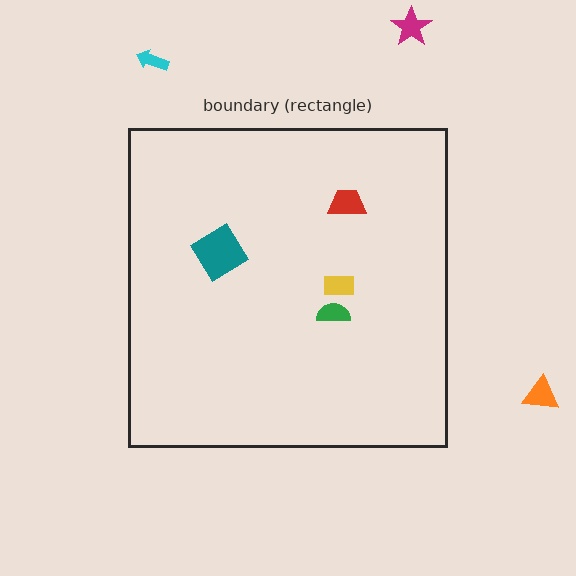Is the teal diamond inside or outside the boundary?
Inside.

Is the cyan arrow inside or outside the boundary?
Outside.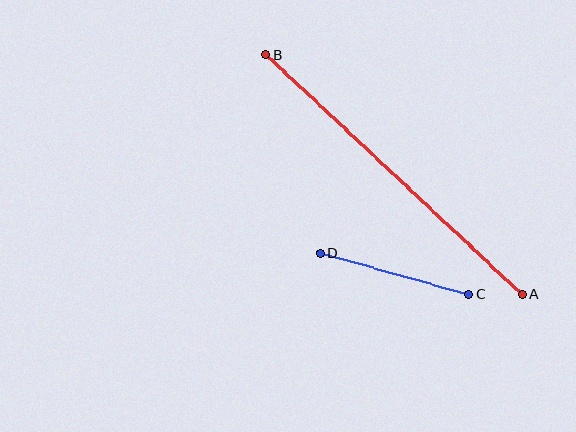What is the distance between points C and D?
The distance is approximately 154 pixels.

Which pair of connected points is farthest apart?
Points A and B are farthest apart.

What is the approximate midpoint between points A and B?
The midpoint is at approximately (394, 174) pixels.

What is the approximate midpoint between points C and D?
The midpoint is at approximately (394, 274) pixels.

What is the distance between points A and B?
The distance is approximately 351 pixels.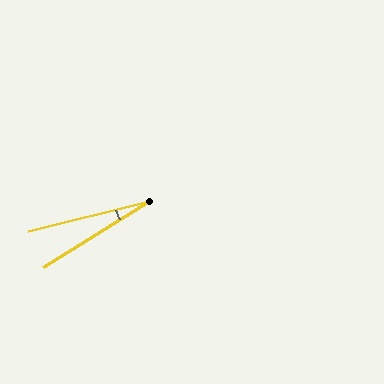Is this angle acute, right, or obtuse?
It is acute.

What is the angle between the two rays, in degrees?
Approximately 18 degrees.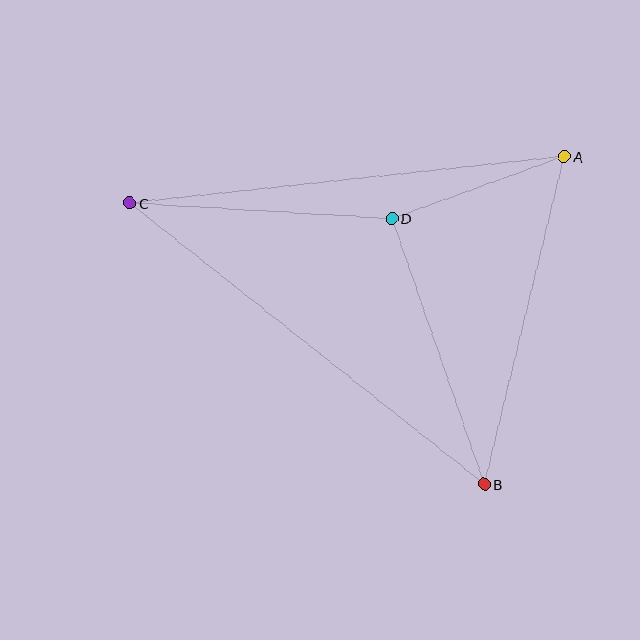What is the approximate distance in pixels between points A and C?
The distance between A and C is approximately 437 pixels.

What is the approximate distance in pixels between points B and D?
The distance between B and D is approximately 282 pixels.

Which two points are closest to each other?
Points A and D are closest to each other.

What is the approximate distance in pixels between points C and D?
The distance between C and D is approximately 262 pixels.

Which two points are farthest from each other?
Points B and C are farthest from each other.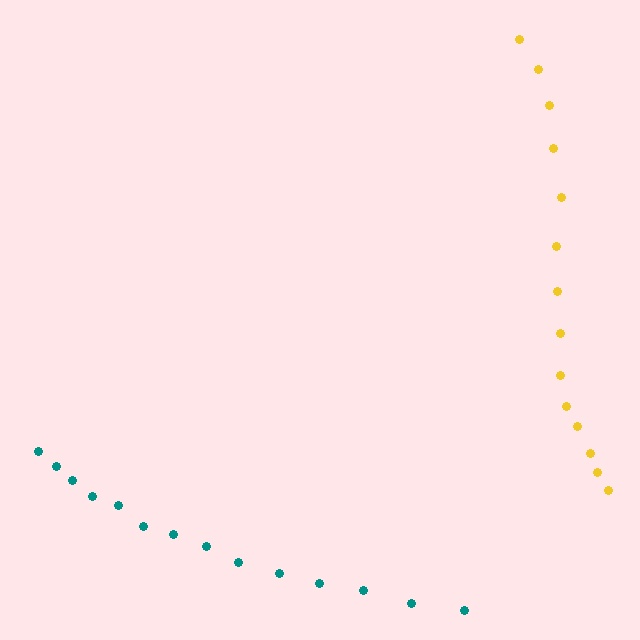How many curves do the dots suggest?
There are 2 distinct paths.